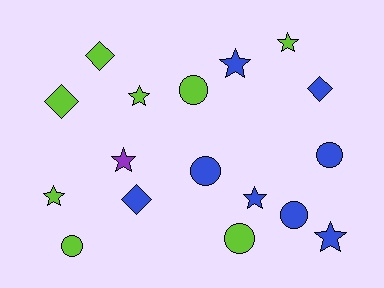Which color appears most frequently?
Lime, with 8 objects.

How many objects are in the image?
There are 17 objects.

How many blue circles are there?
There are 3 blue circles.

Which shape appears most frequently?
Star, with 7 objects.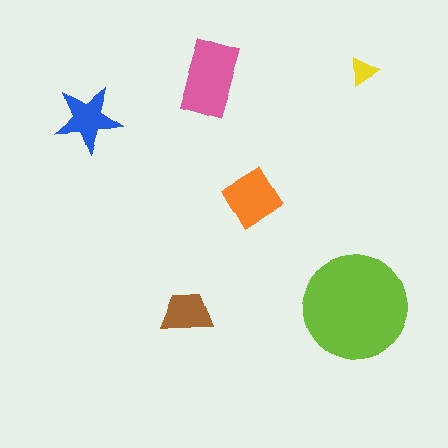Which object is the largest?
The lime circle.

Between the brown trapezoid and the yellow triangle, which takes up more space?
The brown trapezoid.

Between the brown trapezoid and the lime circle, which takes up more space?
The lime circle.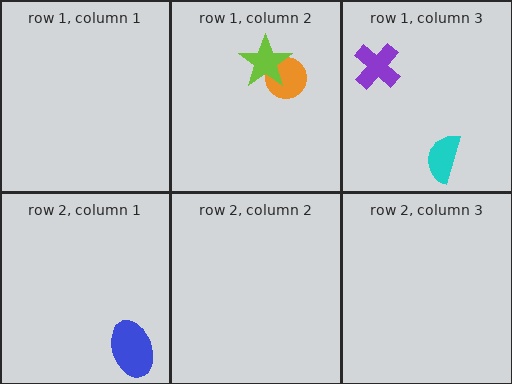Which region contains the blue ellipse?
The row 2, column 1 region.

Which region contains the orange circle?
The row 1, column 2 region.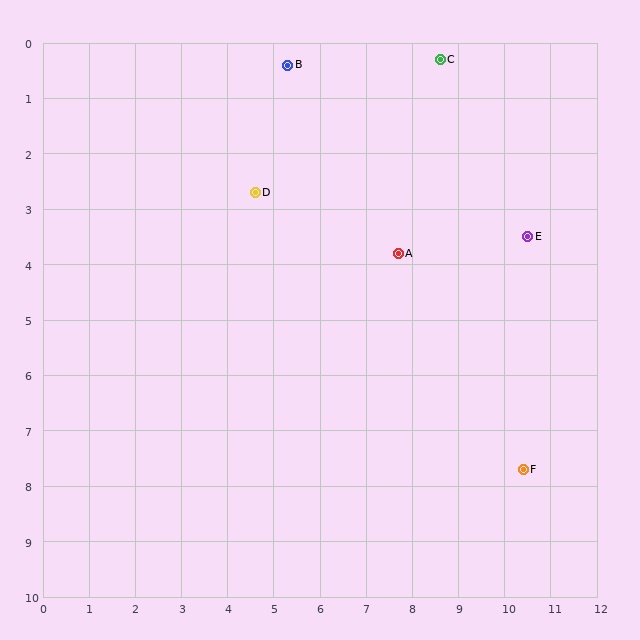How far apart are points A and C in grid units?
Points A and C are about 3.6 grid units apart.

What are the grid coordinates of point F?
Point F is at approximately (10.4, 7.7).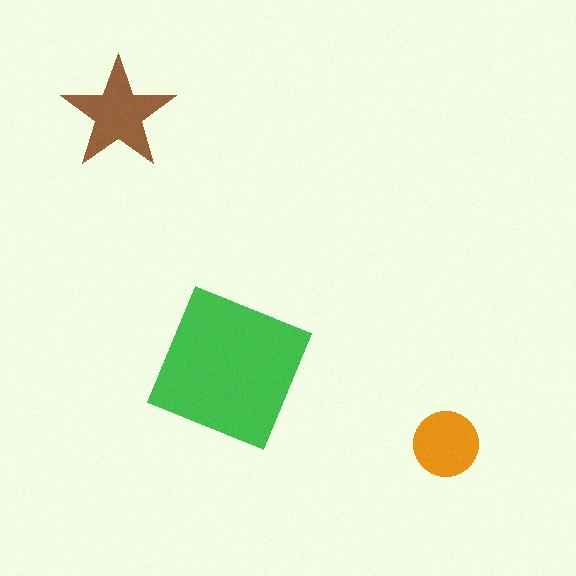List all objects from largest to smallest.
The green square, the brown star, the orange circle.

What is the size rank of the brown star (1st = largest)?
2nd.